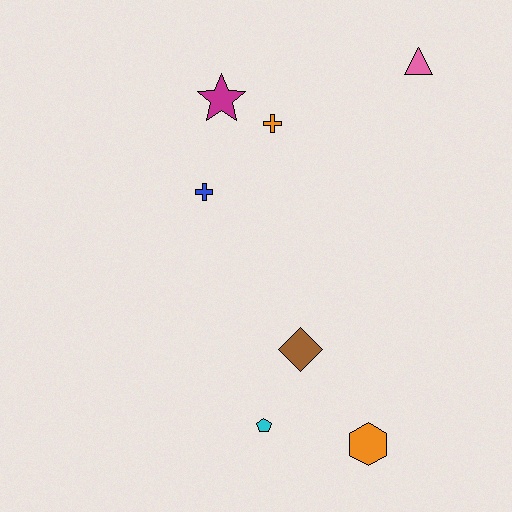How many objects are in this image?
There are 7 objects.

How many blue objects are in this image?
There is 1 blue object.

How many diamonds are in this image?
There is 1 diamond.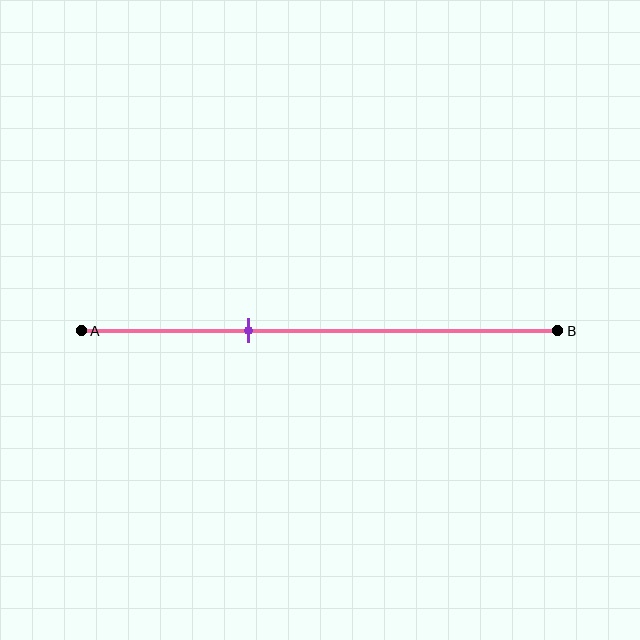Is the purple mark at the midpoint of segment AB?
No, the mark is at about 35% from A, not at the 50% midpoint.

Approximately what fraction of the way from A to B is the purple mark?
The purple mark is approximately 35% of the way from A to B.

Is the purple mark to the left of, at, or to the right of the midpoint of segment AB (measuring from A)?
The purple mark is to the left of the midpoint of segment AB.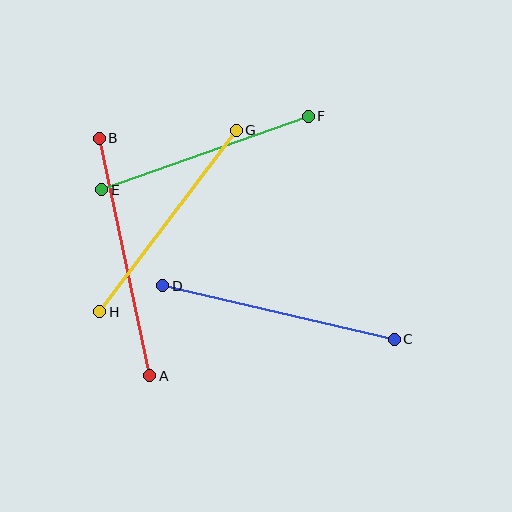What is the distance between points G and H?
The distance is approximately 227 pixels.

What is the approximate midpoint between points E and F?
The midpoint is at approximately (205, 153) pixels.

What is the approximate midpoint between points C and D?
The midpoint is at approximately (278, 313) pixels.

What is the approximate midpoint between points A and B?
The midpoint is at approximately (125, 257) pixels.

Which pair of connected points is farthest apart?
Points A and B are farthest apart.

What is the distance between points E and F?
The distance is approximately 219 pixels.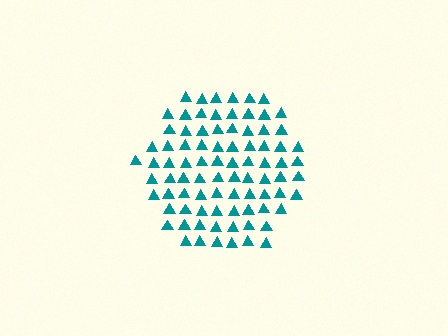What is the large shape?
The large shape is a hexagon.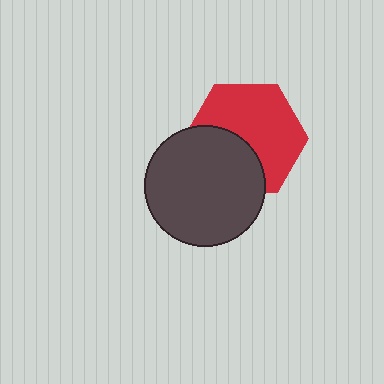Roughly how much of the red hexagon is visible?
About half of it is visible (roughly 62%).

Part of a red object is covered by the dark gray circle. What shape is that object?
It is a hexagon.